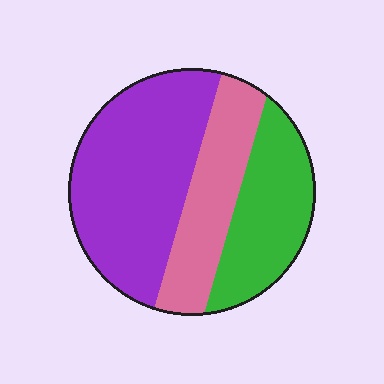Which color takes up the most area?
Purple, at roughly 50%.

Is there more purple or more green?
Purple.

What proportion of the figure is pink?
Pink takes up about one quarter (1/4) of the figure.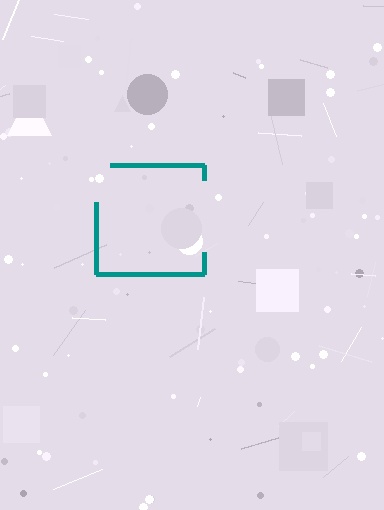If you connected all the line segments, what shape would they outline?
They would outline a square.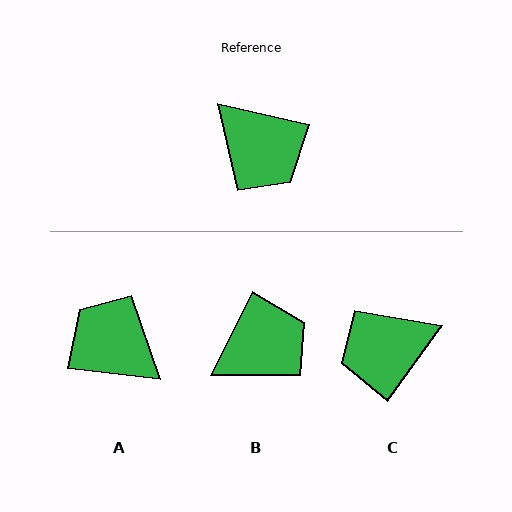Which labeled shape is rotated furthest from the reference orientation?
A, about 174 degrees away.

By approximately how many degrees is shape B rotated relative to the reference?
Approximately 77 degrees counter-clockwise.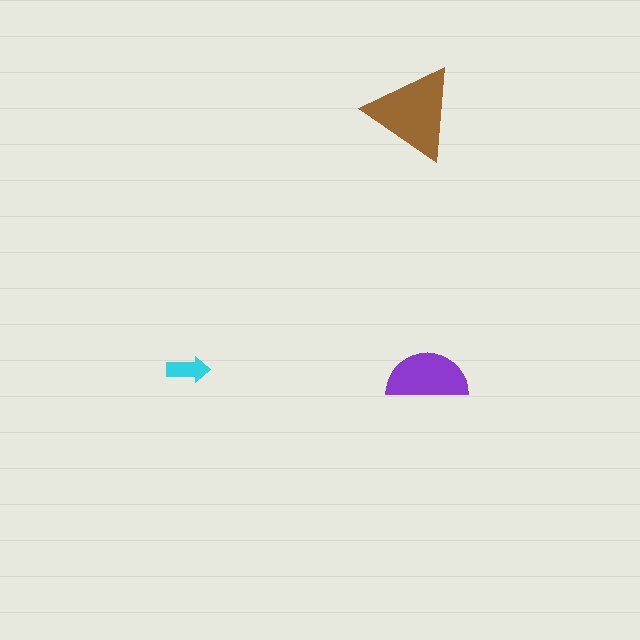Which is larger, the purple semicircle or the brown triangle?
The brown triangle.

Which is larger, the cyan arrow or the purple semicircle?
The purple semicircle.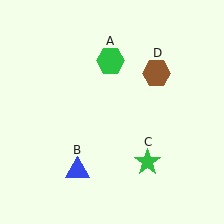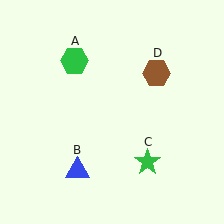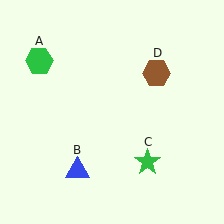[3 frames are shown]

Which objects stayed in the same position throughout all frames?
Blue triangle (object B) and green star (object C) and brown hexagon (object D) remained stationary.